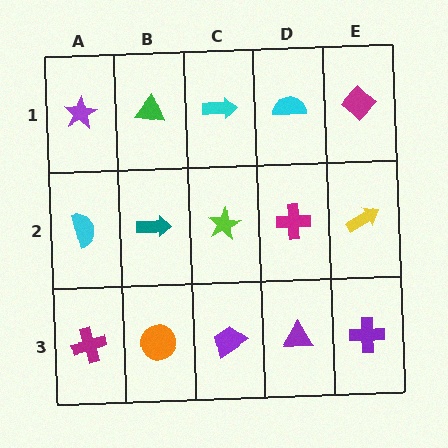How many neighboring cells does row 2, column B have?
4.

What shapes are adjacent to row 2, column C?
A cyan arrow (row 1, column C), a purple trapezoid (row 3, column C), a teal arrow (row 2, column B), a magenta cross (row 2, column D).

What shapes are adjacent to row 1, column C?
A lime star (row 2, column C), a green triangle (row 1, column B), a cyan semicircle (row 1, column D).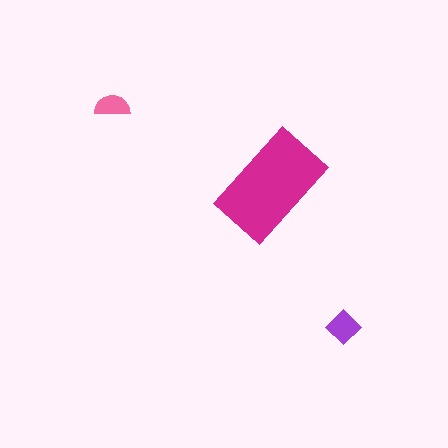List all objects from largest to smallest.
The magenta rectangle, the purple diamond, the pink semicircle.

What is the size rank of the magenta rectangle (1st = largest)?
1st.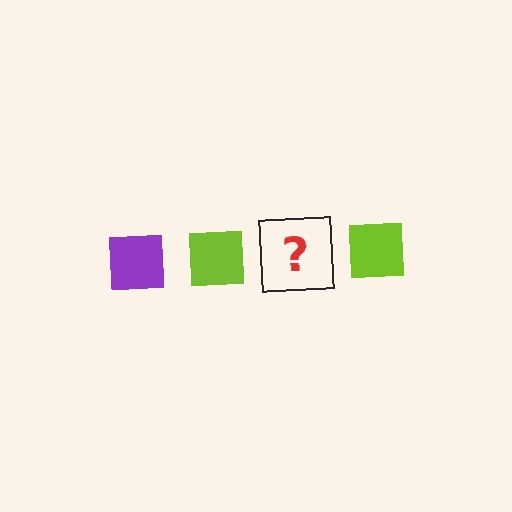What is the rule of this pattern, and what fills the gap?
The rule is that the pattern cycles through purple, lime squares. The gap should be filled with a purple square.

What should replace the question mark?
The question mark should be replaced with a purple square.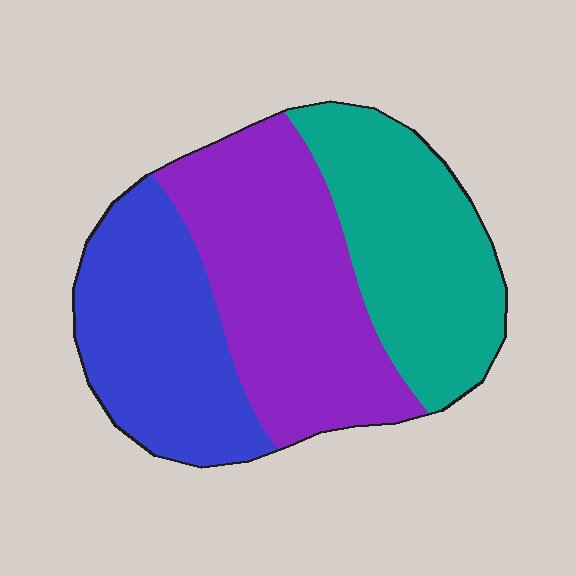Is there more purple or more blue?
Purple.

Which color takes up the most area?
Purple, at roughly 40%.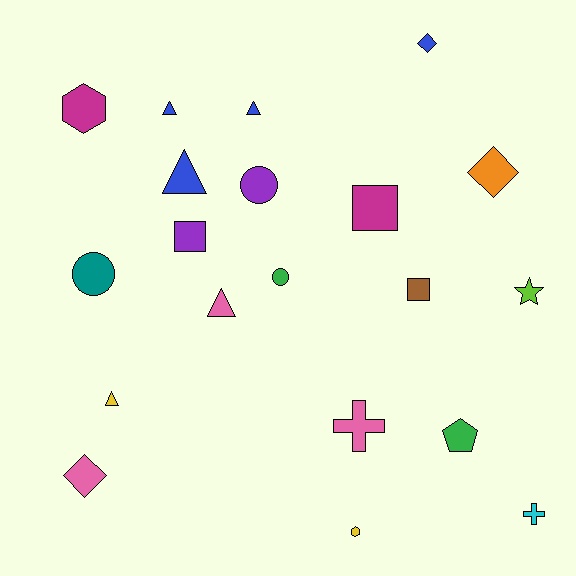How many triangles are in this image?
There are 5 triangles.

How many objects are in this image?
There are 20 objects.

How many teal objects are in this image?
There is 1 teal object.